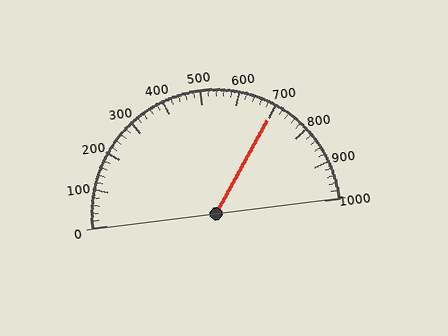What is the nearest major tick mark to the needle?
The nearest major tick mark is 700.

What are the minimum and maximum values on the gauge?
The gauge ranges from 0 to 1000.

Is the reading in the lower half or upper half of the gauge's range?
The reading is in the upper half of the range (0 to 1000).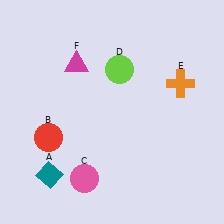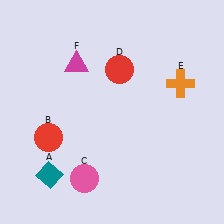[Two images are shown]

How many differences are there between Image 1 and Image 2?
There is 1 difference between the two images.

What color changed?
The circle (D) changed from lime in Image 1 to red in Image 2.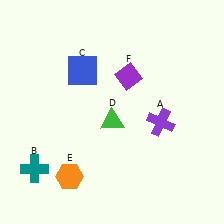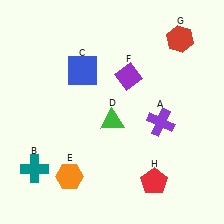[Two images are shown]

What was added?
A red hexagon (G), a red pentagon (H) were added in Image 2.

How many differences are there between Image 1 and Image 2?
There are 2 differences between the two images.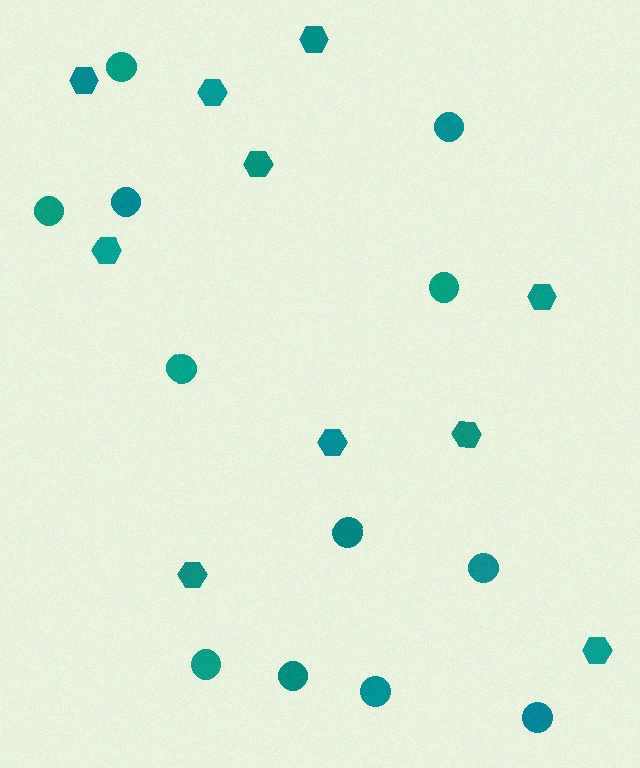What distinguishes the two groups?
There are 2 groups: one group of hexagons (10) and one group of circles (12).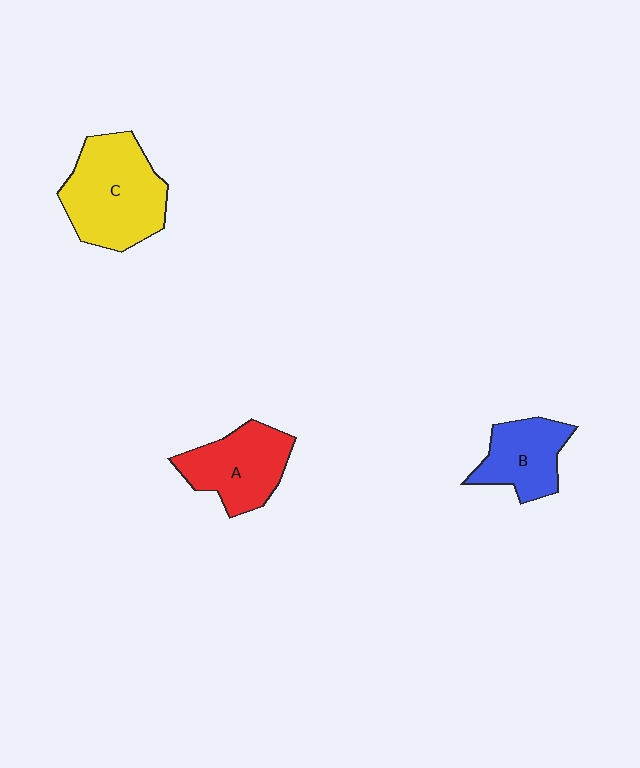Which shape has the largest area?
Shape C (yellow).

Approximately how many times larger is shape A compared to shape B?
Approximately 1.2 times.